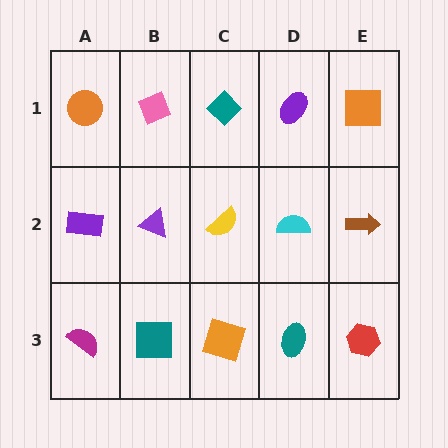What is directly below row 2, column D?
A teal ellipse.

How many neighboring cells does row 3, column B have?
3.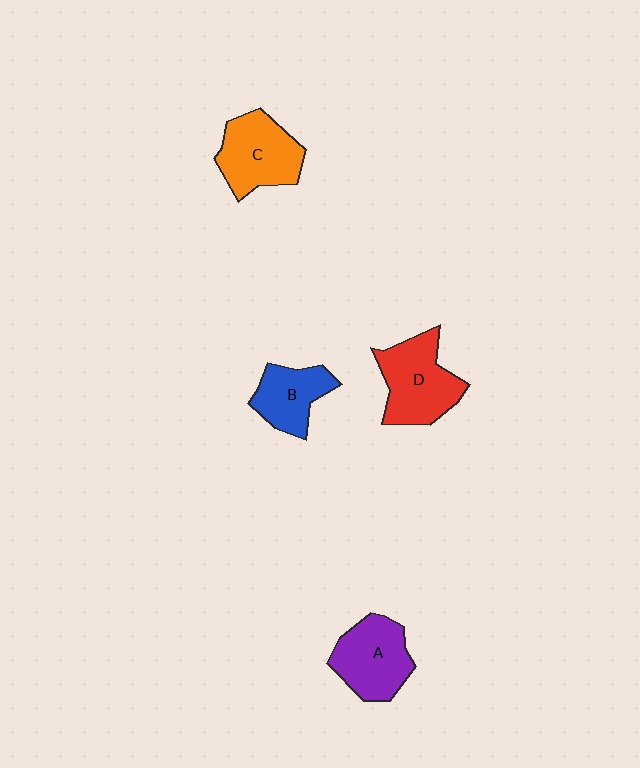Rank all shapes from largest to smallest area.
From largest to smallest: D (red), C (orange), A (purple), B (blue).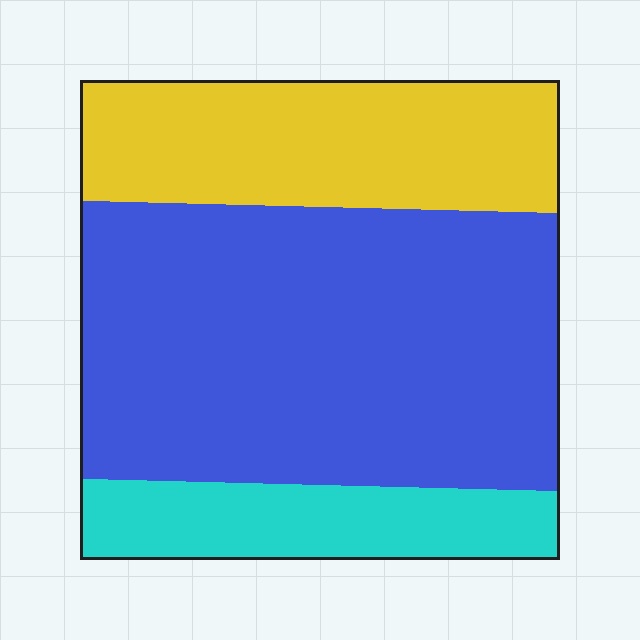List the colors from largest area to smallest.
From largest to smallest: blue, yellow, cyan.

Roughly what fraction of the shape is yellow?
Yellow covers roughly 25% of the shape.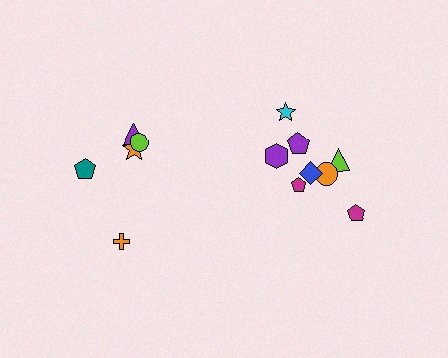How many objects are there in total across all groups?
There are 13 objects.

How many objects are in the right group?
There are 8 objects.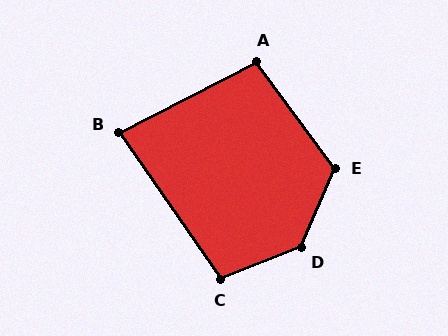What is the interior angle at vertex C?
Approximately 103 degrees (obtuse).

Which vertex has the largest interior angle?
D, at approximately 134 degrees.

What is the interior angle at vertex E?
Approximately 121 degrees (obtuse).